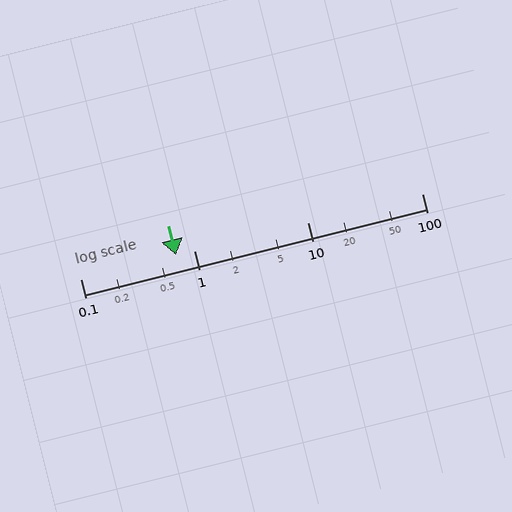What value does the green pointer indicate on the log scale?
The pointer indicates approximately 0.69.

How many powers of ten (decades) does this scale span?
The scale spans 3 decades, from 0.1 to 100.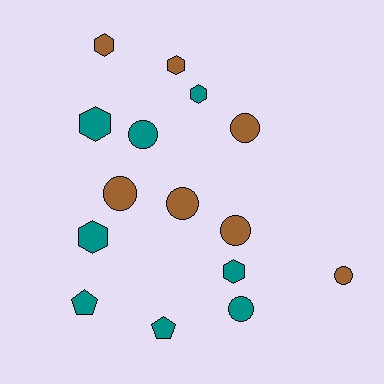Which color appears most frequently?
Teal, with 8 objects.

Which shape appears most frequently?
Circle, with 7 objects.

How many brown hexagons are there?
There are 2 brown hexagons.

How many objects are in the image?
There are 15 objects.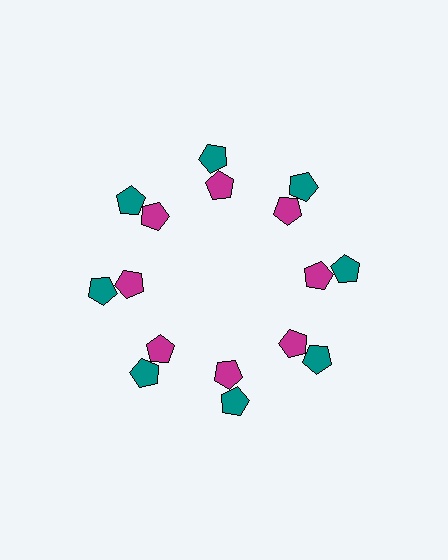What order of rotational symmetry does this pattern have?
This pattern has 8-fold rotational symmetry.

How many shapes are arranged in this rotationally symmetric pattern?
There are 16 shapes, arranged in 8 groups of 2.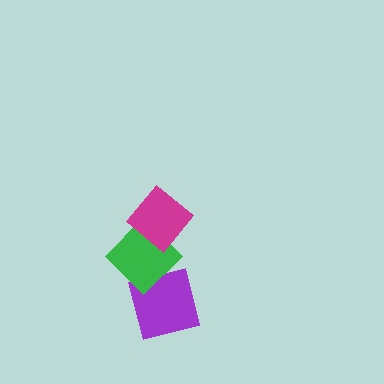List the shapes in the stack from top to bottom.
From top to bottom: the magenta diamond, the green diamond, the purple square.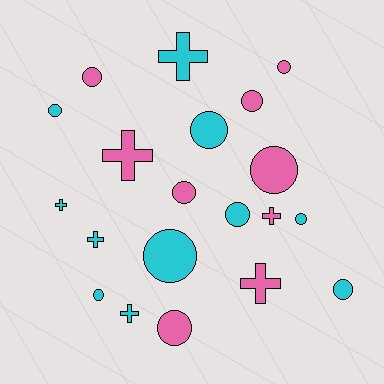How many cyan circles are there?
There are 7 cyan circles.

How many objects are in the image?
There are 20 objects.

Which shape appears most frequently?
Circle, with 13 objects.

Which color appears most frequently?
Cyan, with 11 objects.